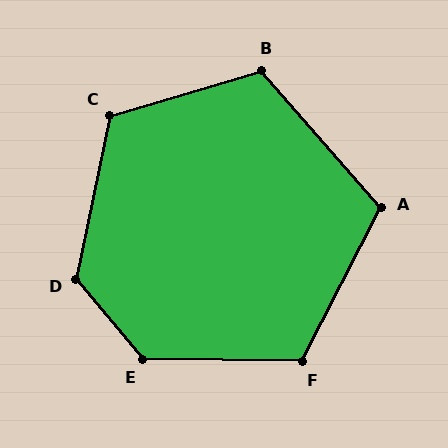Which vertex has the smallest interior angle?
A, at approximately 112 degrees.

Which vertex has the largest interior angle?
E, at approximately 130 degrees.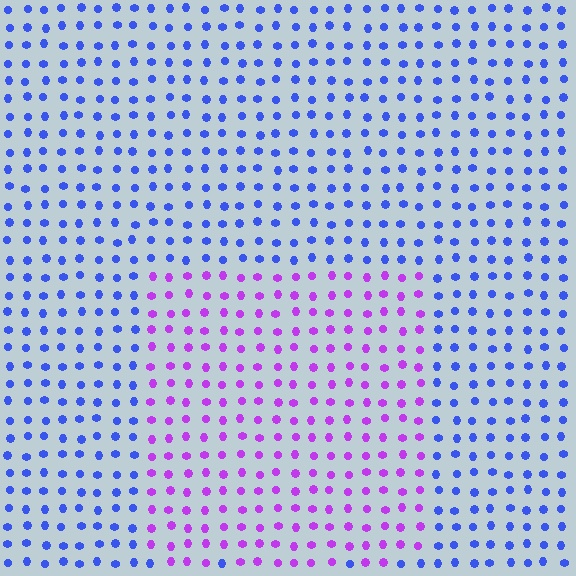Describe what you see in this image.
The image is filled with small blue elements in a uniform arrangement. A rectangle-shaped region is visible where the elements are tinted to a slightly different hue, forming a subtle color boundary.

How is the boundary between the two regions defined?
The boundary is defined purely by a slight shift in hue (about 55 degrees). Spacing, size, and orientation are identical on both sides.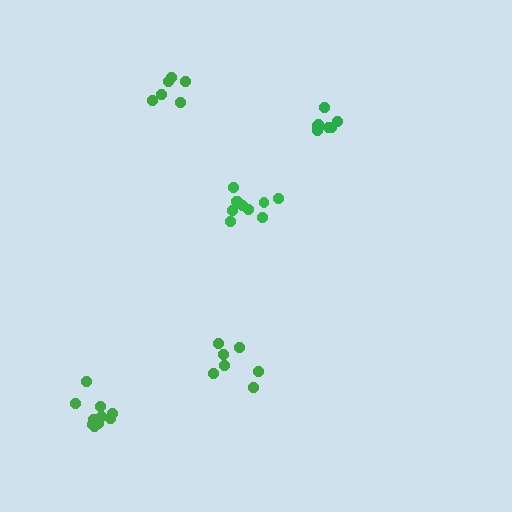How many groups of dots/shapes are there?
There are 5 groups.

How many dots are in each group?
Group 1: 10 dots, Group 2: 6 dots, Group 3: 10 dots, Group 4: 7 dots, Group 5: 7 dots (40 total).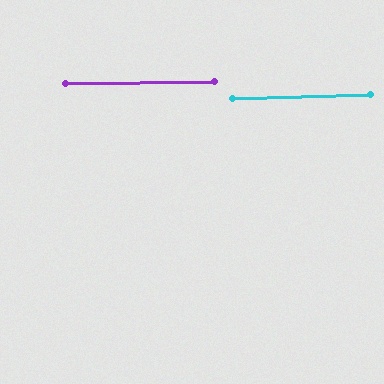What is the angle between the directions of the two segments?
Approximately 1 degree.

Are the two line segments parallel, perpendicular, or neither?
Parallel — their directions differ by only 0.8°.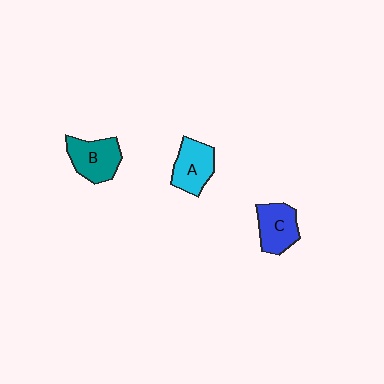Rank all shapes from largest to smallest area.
From largest to smallest: B (teal), A (cyan), C (blue).